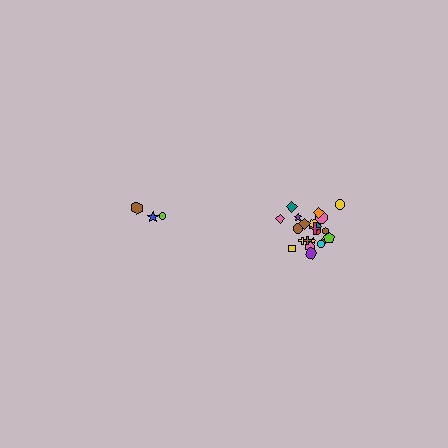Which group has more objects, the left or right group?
The right group.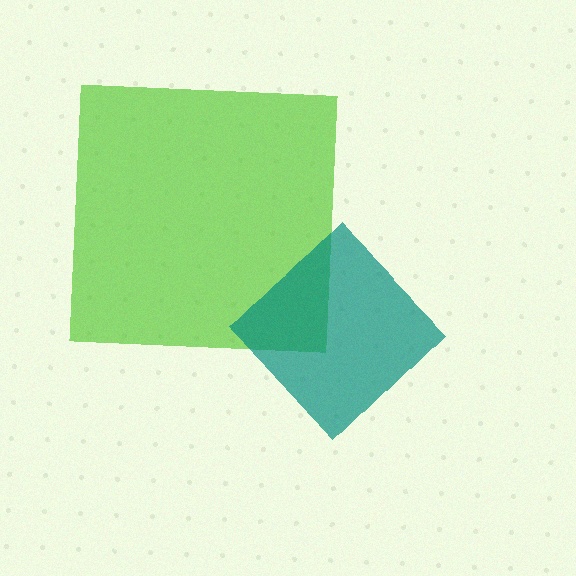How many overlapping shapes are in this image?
There are 2 overlapping shapes in the image.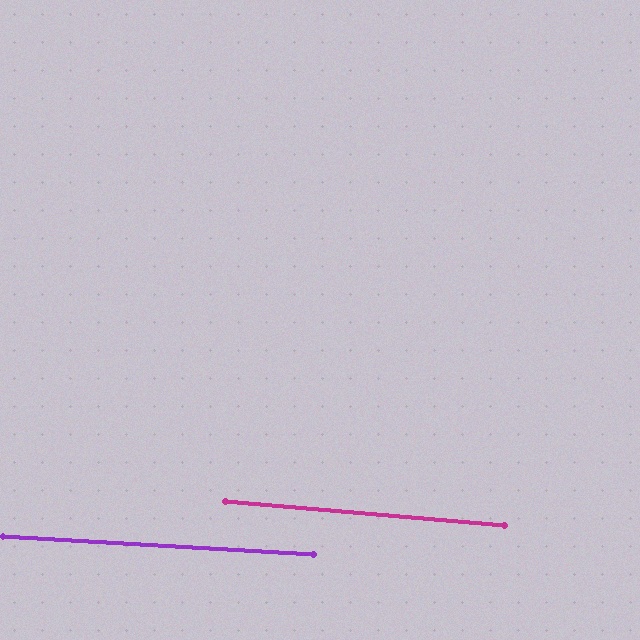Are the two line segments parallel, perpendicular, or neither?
Parallel — their directions differ by only 1.5°.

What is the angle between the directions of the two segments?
Approximately 2 degrees.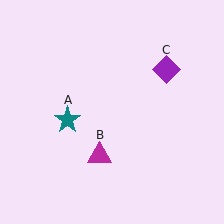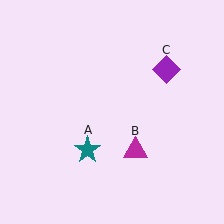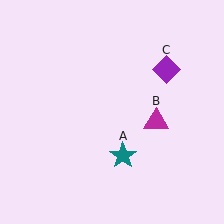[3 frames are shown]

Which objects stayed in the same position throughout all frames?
Purple diamond (object C) remained stationary.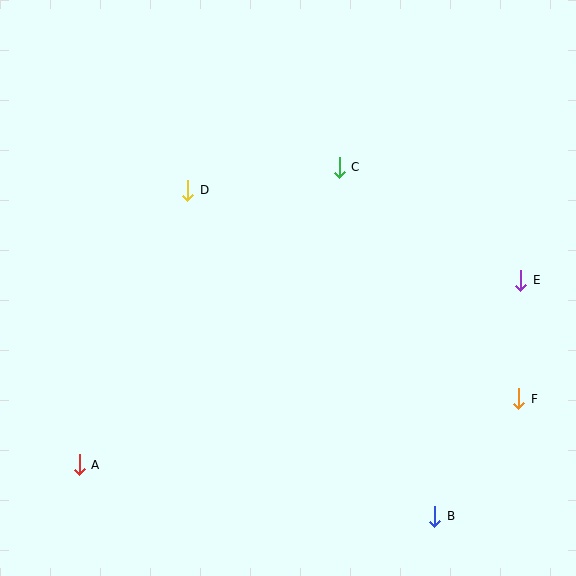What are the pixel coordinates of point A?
Point A is at (79, 465).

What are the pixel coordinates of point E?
Point E is at (521, 280).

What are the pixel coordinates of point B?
Point B is at (435, 516).